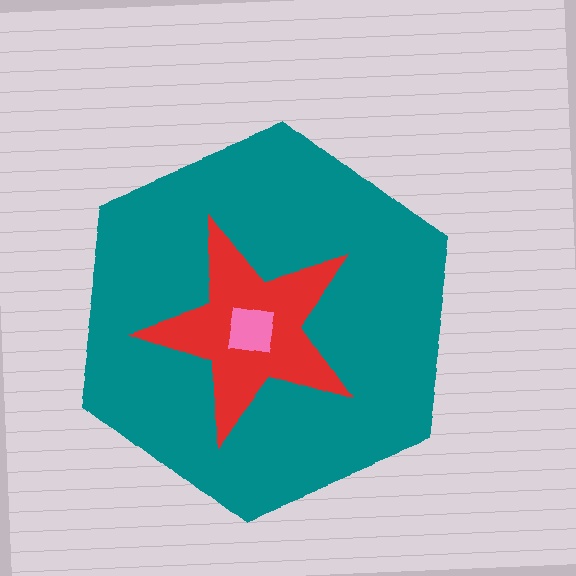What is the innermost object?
The pink square.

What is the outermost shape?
The teal hexagon.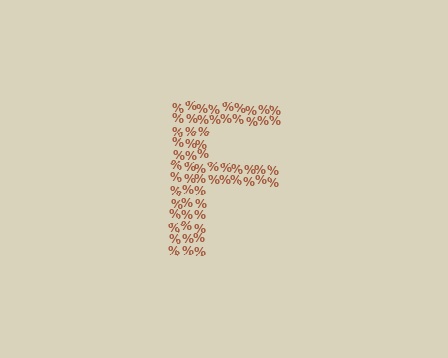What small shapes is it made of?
It is made of small percent signs.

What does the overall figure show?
The overall figure shows the letter F.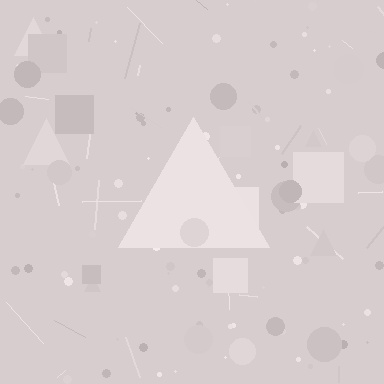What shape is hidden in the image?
A triangle is hidden in the image.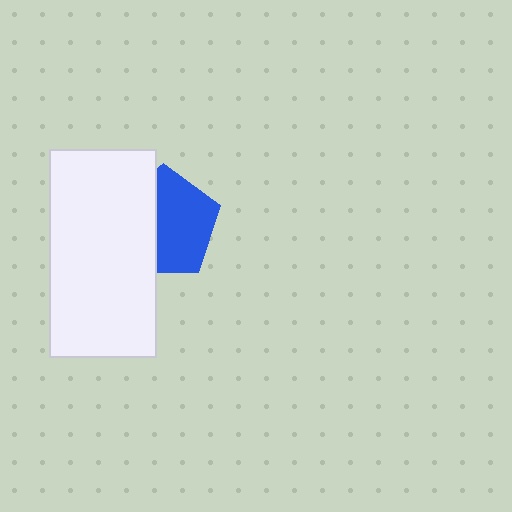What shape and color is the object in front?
The object in front is a white rectangle.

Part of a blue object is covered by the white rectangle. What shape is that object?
It is a pentagon.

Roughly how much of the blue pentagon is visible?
About half of it is visible (roughly 57%).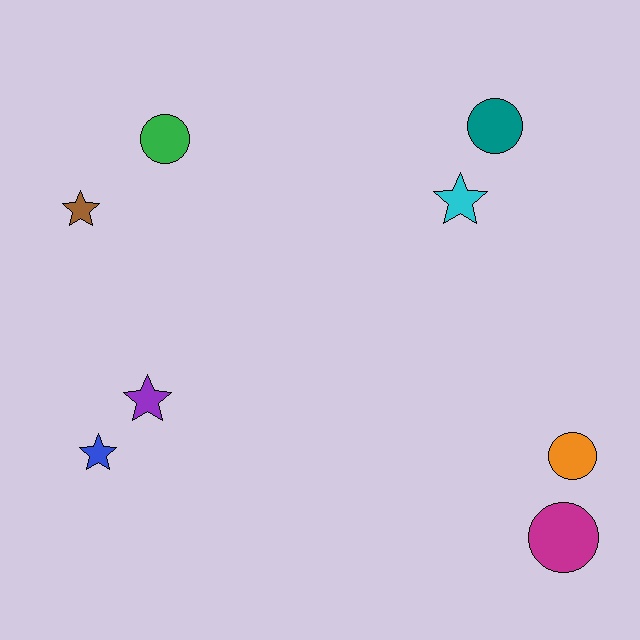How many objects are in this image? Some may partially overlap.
There are 8 objects.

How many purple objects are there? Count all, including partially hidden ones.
There is 1 purple object.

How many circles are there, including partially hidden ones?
There are 4 circles.